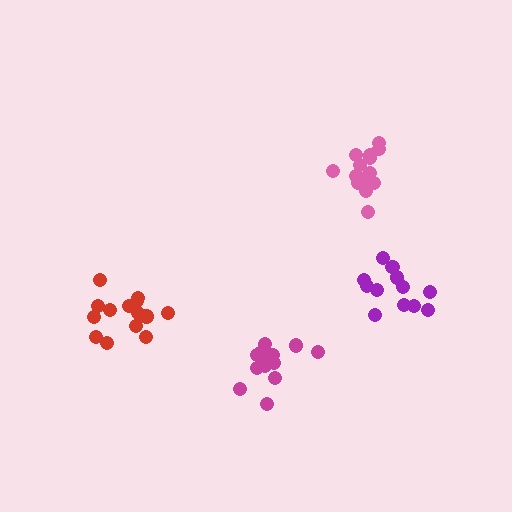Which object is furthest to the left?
The red cluster is leftmost.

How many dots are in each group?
Group 1: 14 dots, Group 2: 14 dots, Group 3: 12 dots, Group 4: 14 dots (54 total).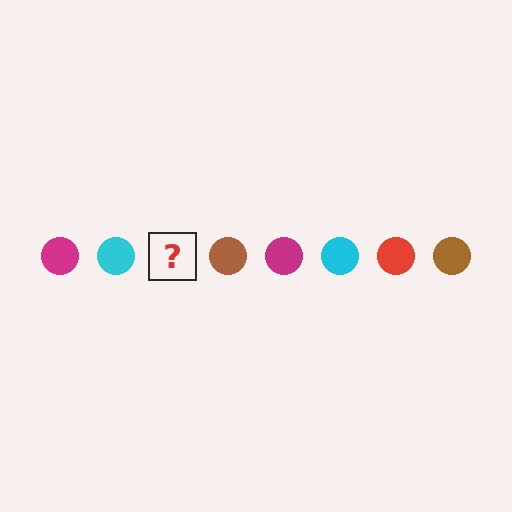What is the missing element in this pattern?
The missing element is a red circle.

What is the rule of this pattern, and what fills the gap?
The rule is that the pattern cycles through magenta, cyan, red, brown circles. The gap should be filled with a red circle.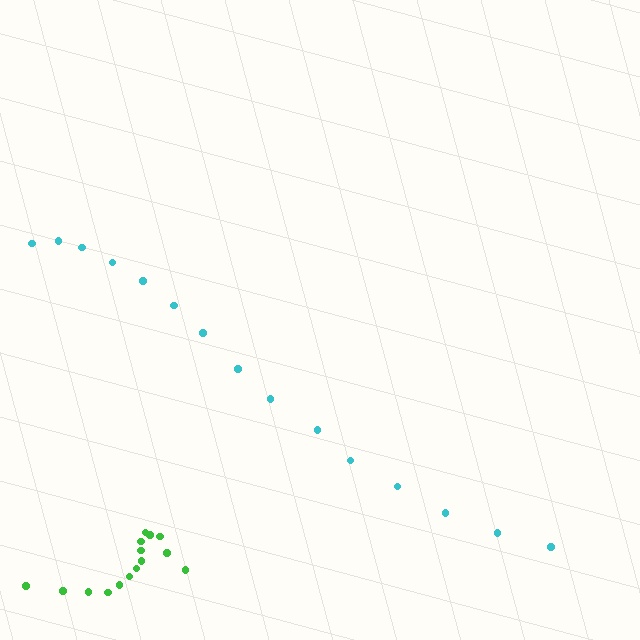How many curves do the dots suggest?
There are 2 distinct paths.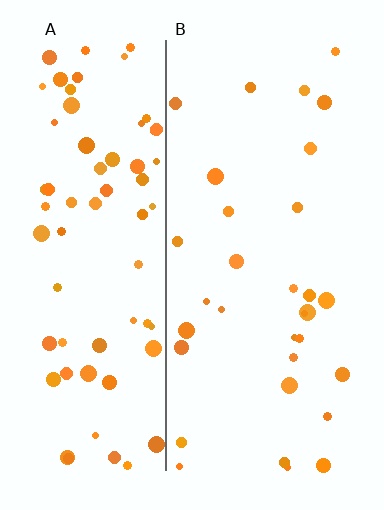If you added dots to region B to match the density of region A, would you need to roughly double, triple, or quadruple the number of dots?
Approximately double.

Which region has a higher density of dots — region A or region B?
A (the left).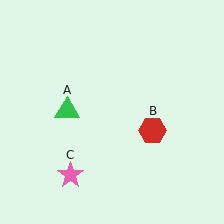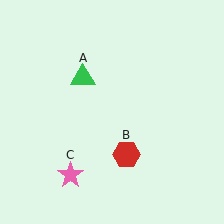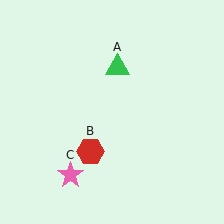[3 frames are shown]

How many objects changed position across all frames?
2 objects changed position: green triangle (object A), red hexagon (object B).